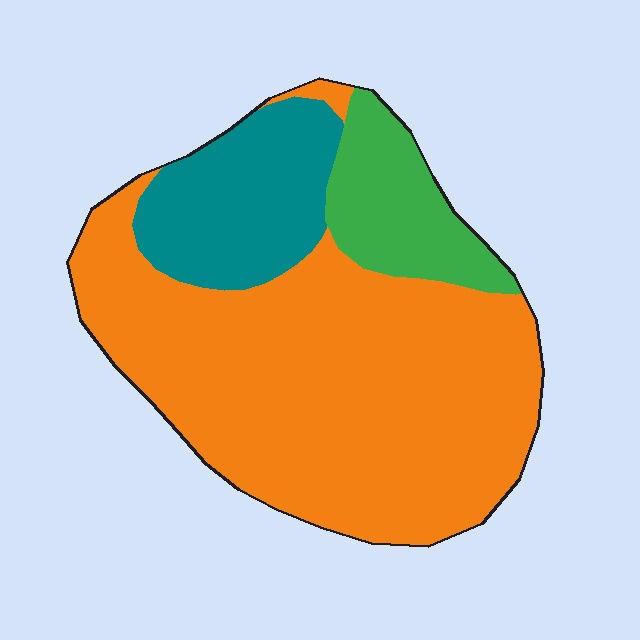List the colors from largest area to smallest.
From largest to smallest: orange, teal, green.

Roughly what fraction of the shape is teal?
Teal takes up about one fifth (1/5) of the shape.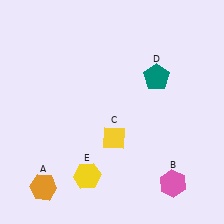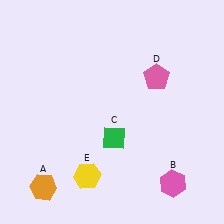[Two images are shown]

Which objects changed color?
C changed from yellow to green. D changed from teal to pink.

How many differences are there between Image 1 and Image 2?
There are 2 differences between the two images.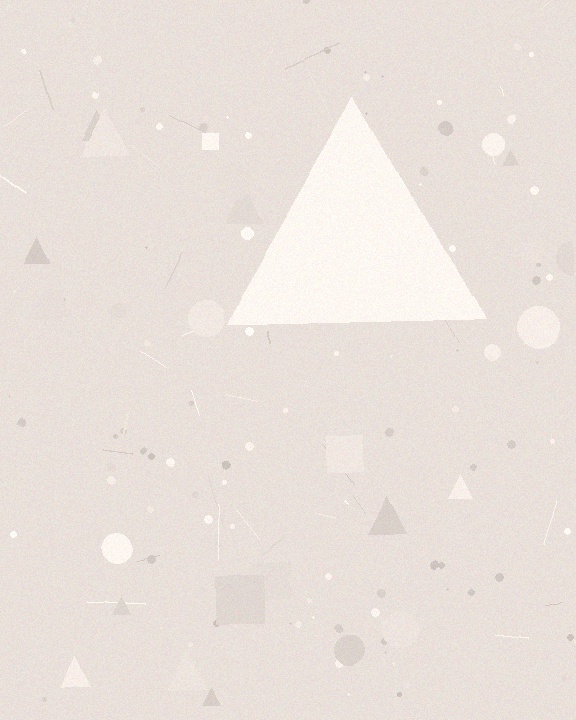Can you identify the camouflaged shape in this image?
The camouflaged shape is a triangle.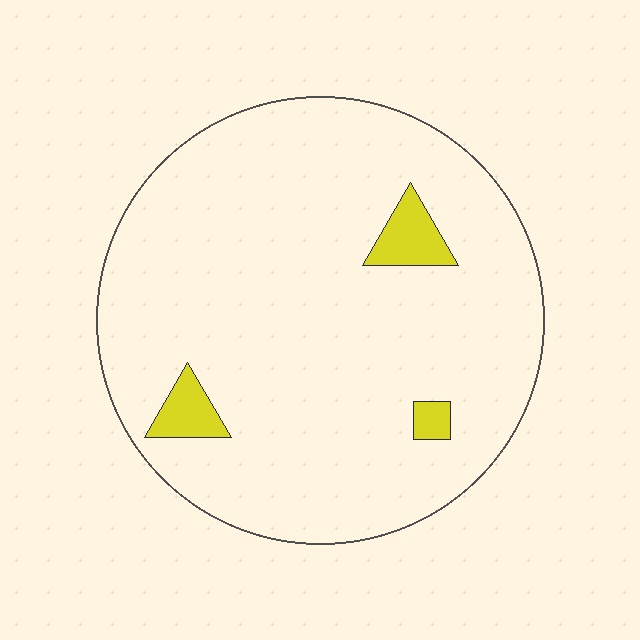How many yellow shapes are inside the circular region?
3.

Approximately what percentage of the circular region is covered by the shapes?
Approximately 5%.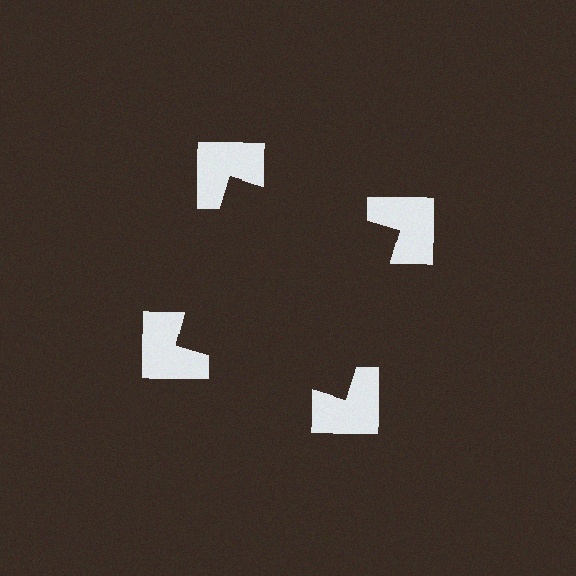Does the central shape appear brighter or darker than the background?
It typically appears slightly darker than the background, even though no actual brightness change is drawn.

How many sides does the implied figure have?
4 sides.